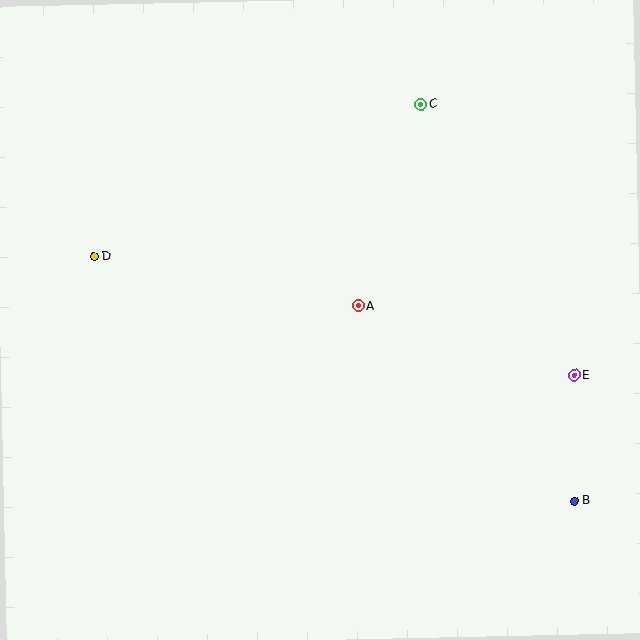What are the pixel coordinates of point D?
Point D is at (94, 256).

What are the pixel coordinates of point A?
Point A is at (358, 306).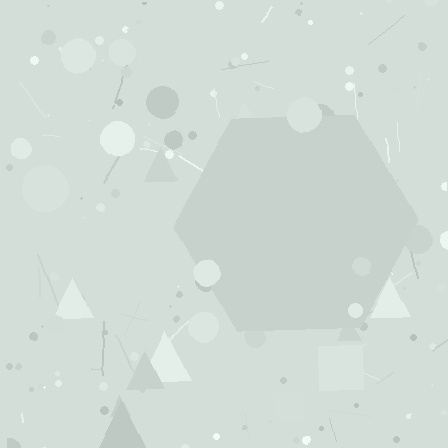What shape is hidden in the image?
A hexagon is hidden in the image.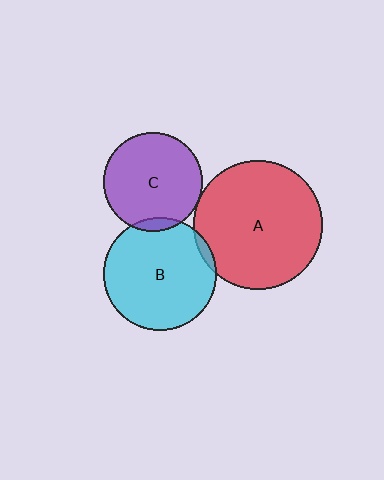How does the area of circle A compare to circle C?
Approximately 1.7 times.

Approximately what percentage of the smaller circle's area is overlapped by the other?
Approximately 5%.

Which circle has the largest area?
Circle A (red).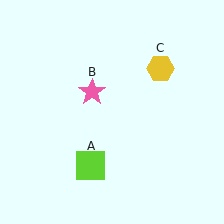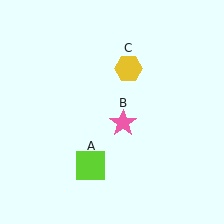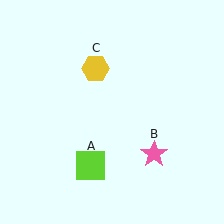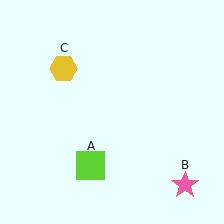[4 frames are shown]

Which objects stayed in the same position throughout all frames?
Lime square (object A) remained stationary.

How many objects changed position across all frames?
2 objects changed position: pink star (object B), yellow hexagon (object C).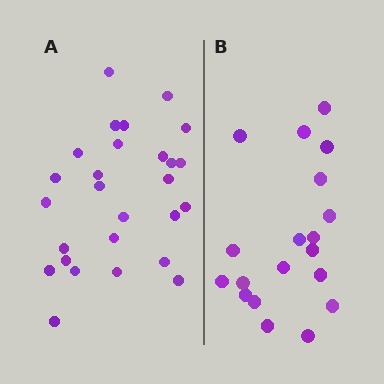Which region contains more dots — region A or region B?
Region A (the left region) has more dots.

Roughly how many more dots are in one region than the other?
Region A has roughly 8 or so more dots than region B.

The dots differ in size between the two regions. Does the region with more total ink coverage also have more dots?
No. Region B has more total ink coverage because its dots are larger, but region A actually contains more individual dots. Total area can be misleading — the number of items is what matters here.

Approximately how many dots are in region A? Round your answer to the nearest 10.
About 30 dots. (The exact count is 27, which rounds to 30.)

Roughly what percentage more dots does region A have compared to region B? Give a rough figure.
About 40% more.